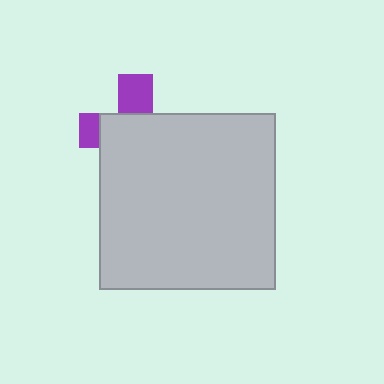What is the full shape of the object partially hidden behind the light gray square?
The partially hidden object is a purple cross.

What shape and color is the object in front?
The object in front is a light gray square.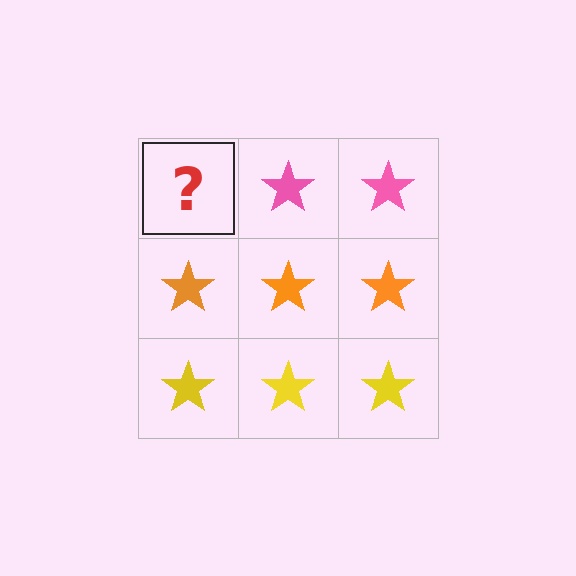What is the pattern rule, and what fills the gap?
The rule is that each row has a consistent color. The gap should be filled with a pink star.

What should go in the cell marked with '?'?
The missing cell should contain a pink star.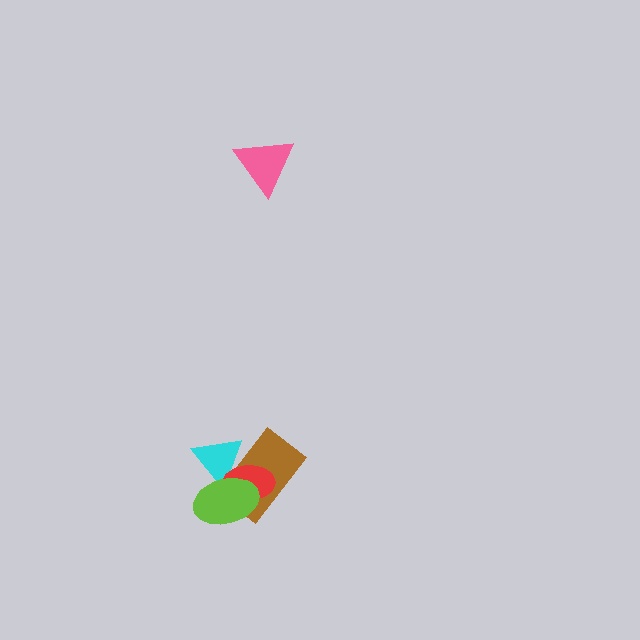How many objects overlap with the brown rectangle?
3 objects overlap with the brown rectangle.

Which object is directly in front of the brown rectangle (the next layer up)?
The red ellipse is directly in front of the brown rectangle.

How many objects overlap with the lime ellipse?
3 objects overlap with the lime ellipse.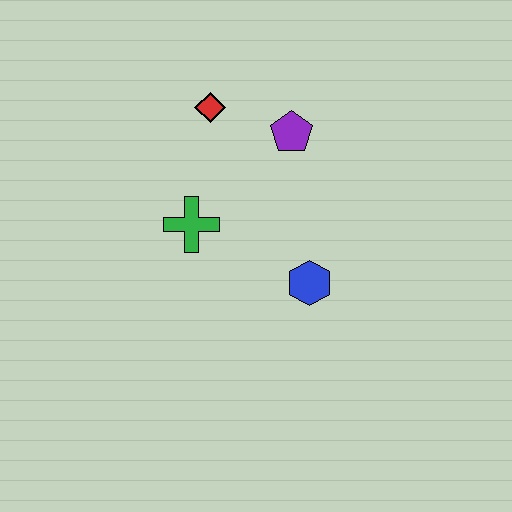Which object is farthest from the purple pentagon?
The blue hexagon is farthest from the purple pentagon.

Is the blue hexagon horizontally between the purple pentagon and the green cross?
No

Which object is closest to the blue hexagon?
The green cross is closest to the blue hexagon.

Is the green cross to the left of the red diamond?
Yes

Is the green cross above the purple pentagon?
No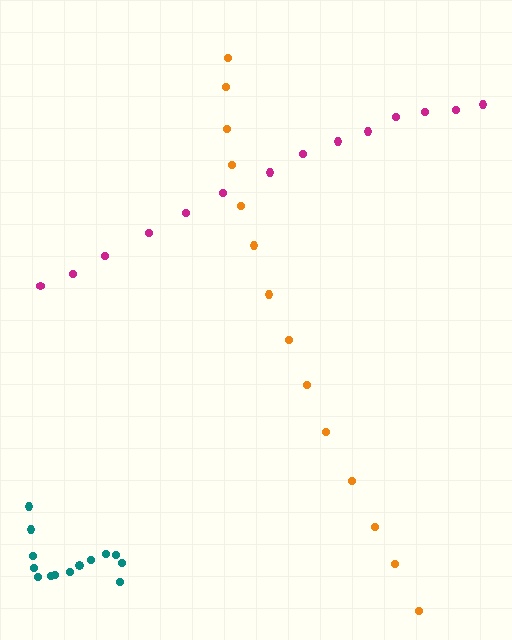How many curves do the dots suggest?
There are 3 distinct paths.